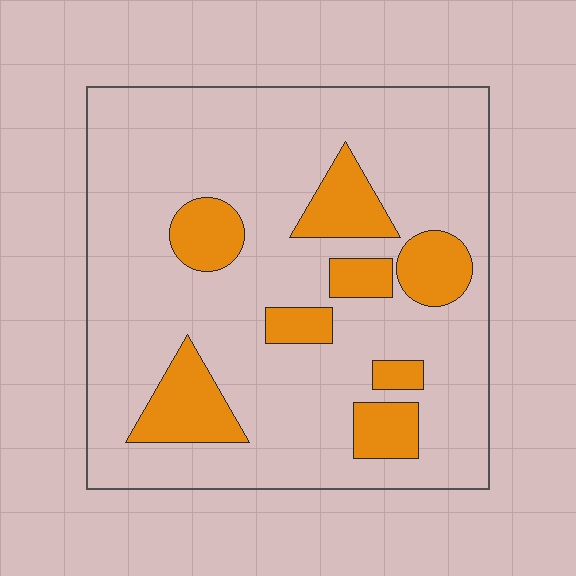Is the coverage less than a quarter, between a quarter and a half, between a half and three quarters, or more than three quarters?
Less than a quarter.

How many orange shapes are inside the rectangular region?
8.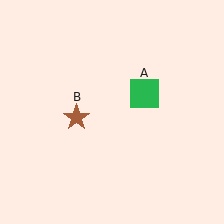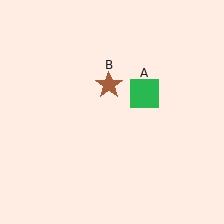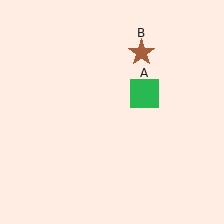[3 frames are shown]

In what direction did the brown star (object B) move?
The brown star (object B) moved up and to the right.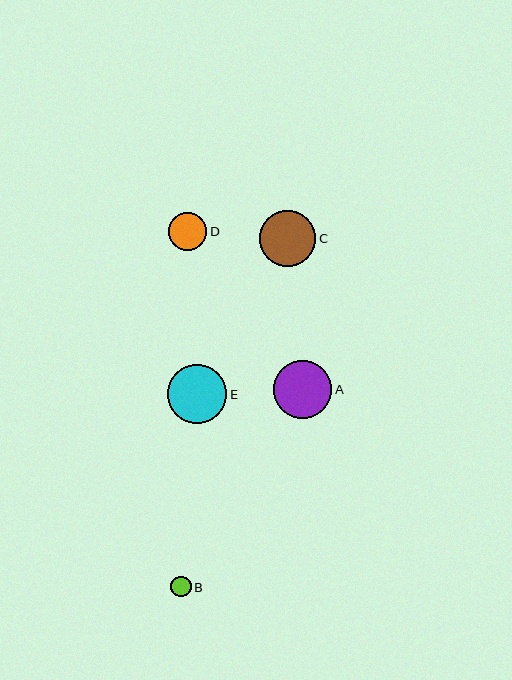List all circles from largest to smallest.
From largest to smallest: E, A, C, D, B.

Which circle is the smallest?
Circle B is the smallest with a size of approximately 20 pixels.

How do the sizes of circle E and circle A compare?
Circle E and circle A are approximately the same size.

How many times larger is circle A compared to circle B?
Circle A is approximately 2.8 times the size of circle B.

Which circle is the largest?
Circle E is the largest with a size of approximately 59 pixels.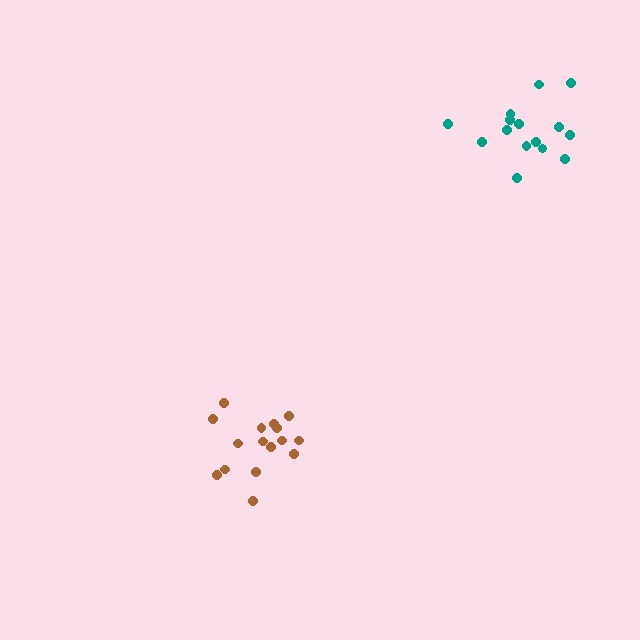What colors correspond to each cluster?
The clusters are colored: teal, brown.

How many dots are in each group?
Group 1: 15 dots, Group 2: 16 dots (31 total).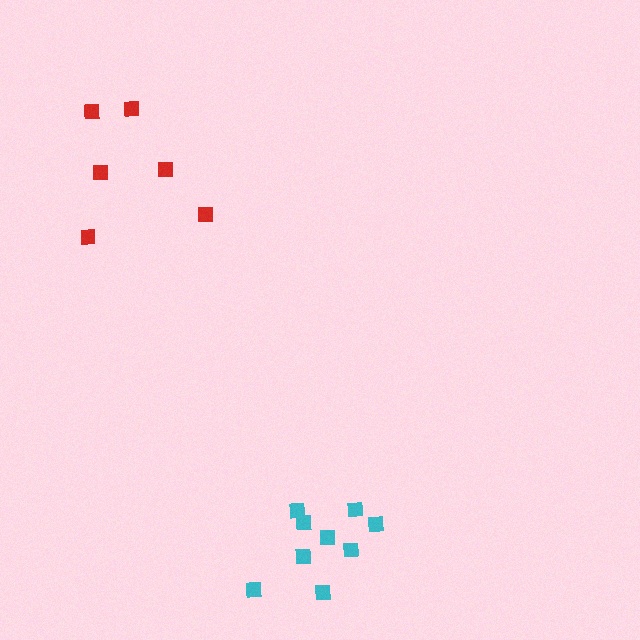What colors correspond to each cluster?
The clusters are colored: red, cyan.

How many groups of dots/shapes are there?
There are 2 groups.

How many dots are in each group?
Group 1: 6 dots, Group 2: 9 dots (15 total).